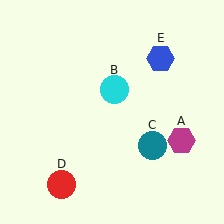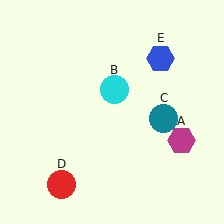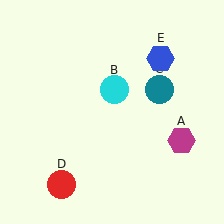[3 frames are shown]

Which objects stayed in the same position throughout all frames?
Magenta hexagon (object A) and cyan circle (object B) and red circle (object D) and blue hexagon (object E) remained stationary.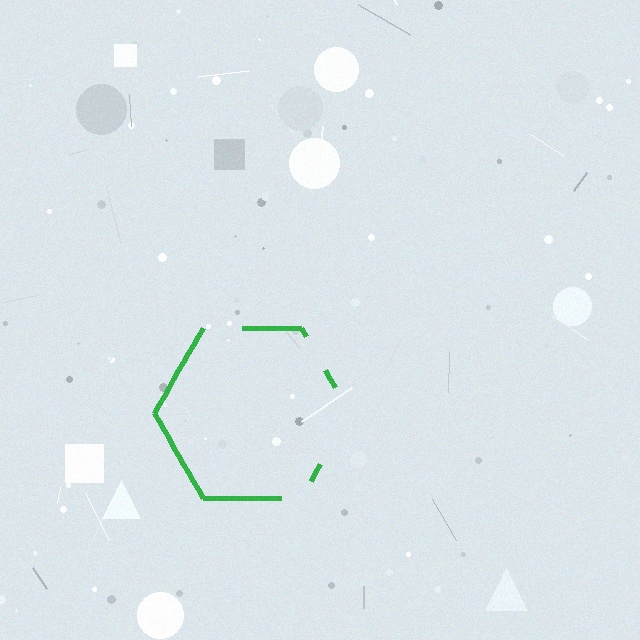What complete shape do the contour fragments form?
The contour fragments form a hexagon.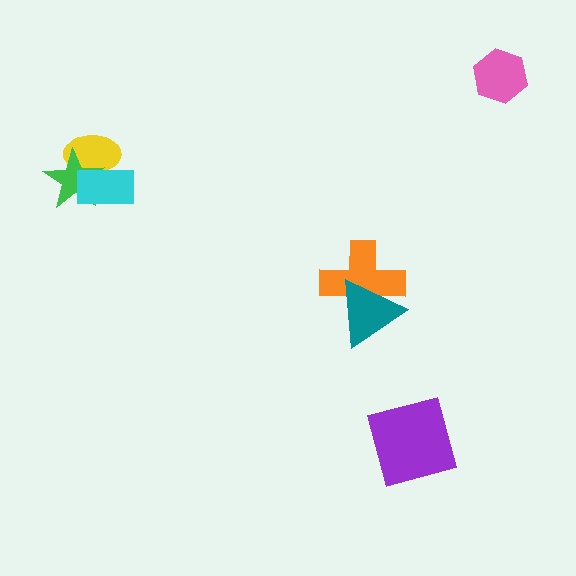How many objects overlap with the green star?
2 objects overlap with the green star.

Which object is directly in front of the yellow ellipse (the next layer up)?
The green star is directly in front of the yellow ellipse.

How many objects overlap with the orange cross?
1 object overlaps with the orange cross.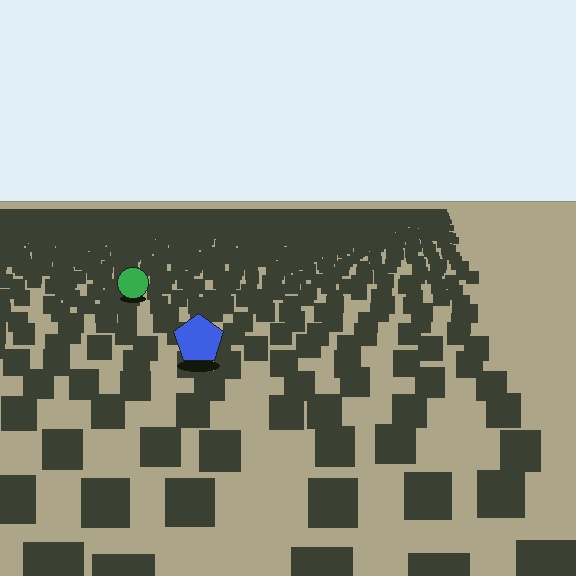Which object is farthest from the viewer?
The green circle is farthest from the viewer. It appears smaller and the ground texture around it is denser.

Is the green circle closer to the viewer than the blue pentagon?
No. The blue pentagon is closer — you can tell from the texture gradient: the ground texture is coarser near it.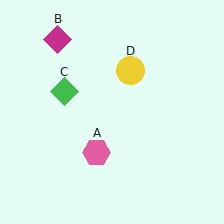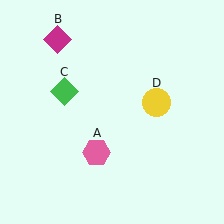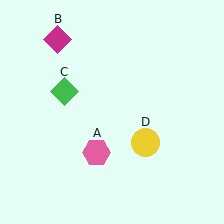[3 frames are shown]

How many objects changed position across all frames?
1 object changed position: yellow circle (object D).